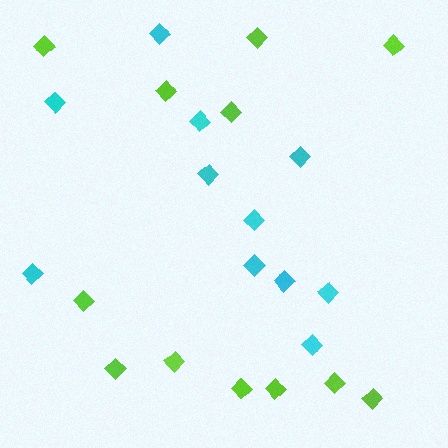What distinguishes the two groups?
There are 2 groups: one group of lime diamonds (12) and one group of cyan diamonds (11).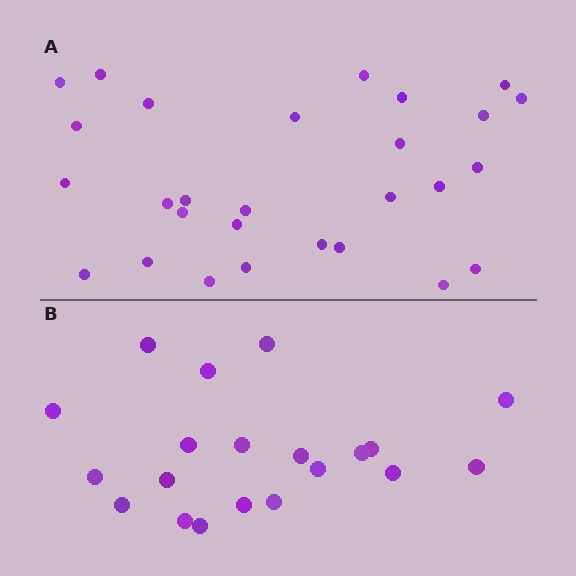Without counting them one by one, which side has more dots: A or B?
Region A (the top region) has more dots.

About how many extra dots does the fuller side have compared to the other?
Region A has roughly 8 or so more dots than region B.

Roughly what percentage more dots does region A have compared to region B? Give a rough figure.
About 40% more.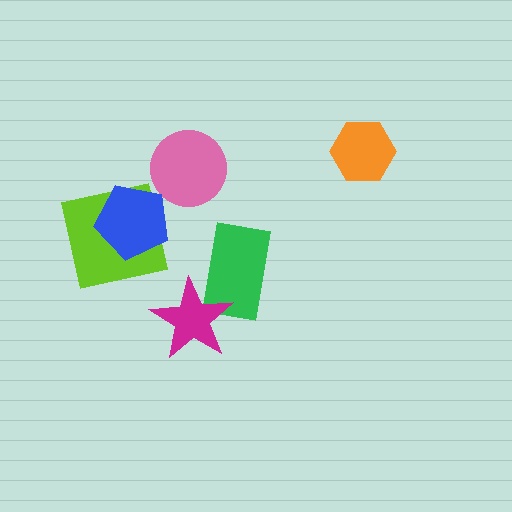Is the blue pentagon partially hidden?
No, no other shape covers it.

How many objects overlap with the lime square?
1 object overlaps with the lime square.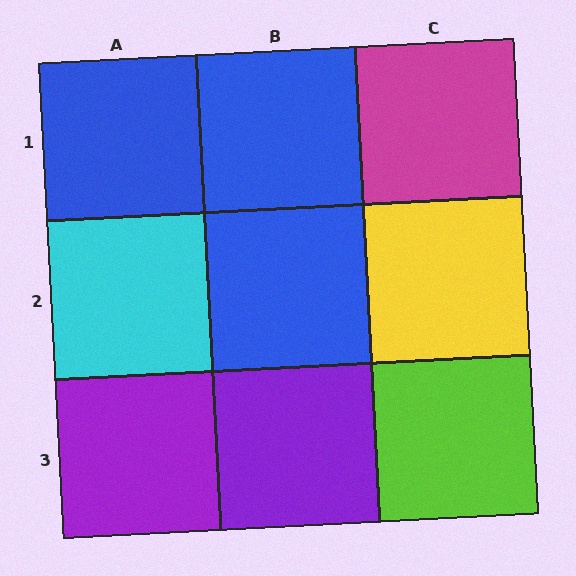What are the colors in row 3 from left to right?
Purple, purple, lime.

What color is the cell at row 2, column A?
Cyan.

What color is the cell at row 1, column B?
Blue.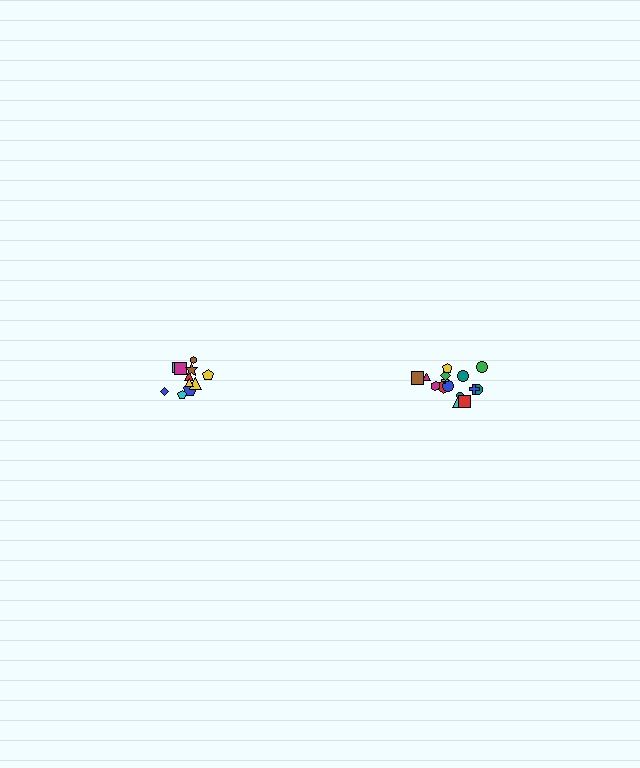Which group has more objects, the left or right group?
The right group.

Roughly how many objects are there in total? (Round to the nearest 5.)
Roughly 25 objects in total.